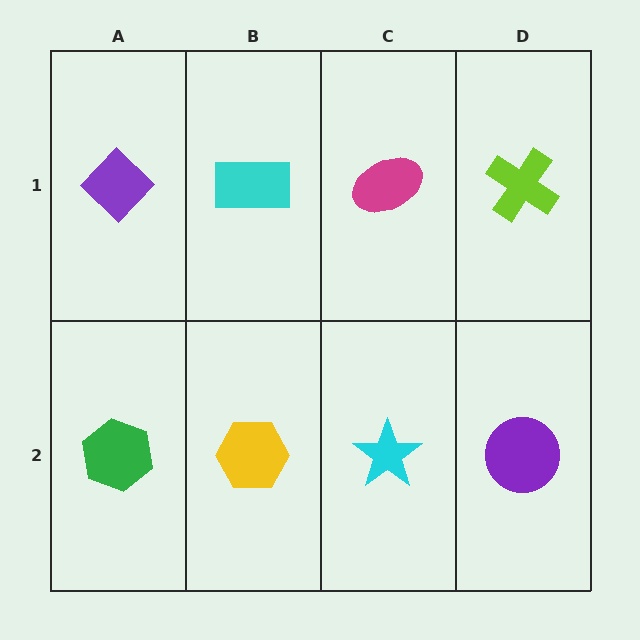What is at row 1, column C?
A magenta ellipse.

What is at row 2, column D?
A purple circle.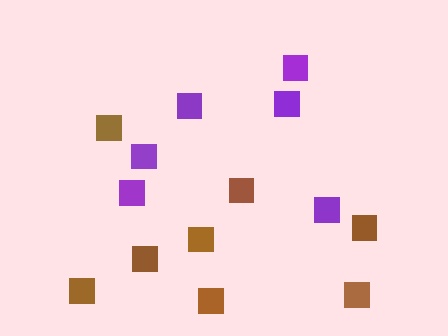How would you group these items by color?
There are 2 groups: one group of purple squares (6) and one group of brown squares (8).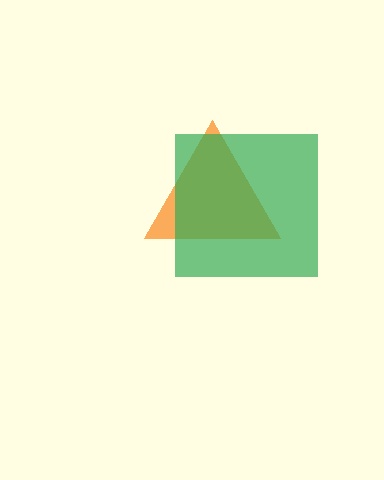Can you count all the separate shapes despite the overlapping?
Yes, there are 2 separate shapes.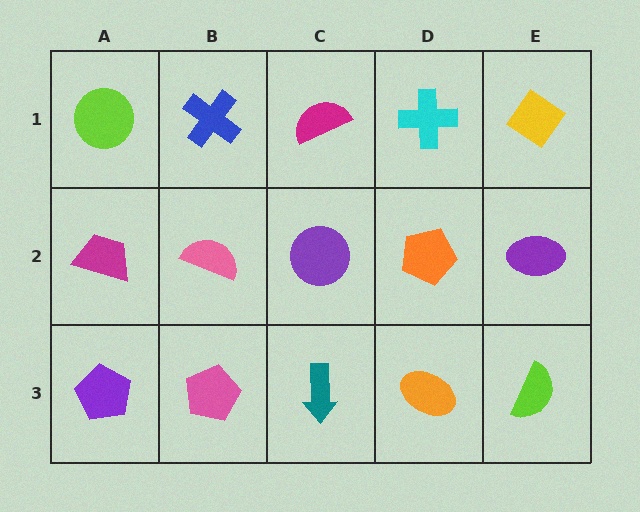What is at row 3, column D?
An orange ellipse.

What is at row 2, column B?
A pink semicircle.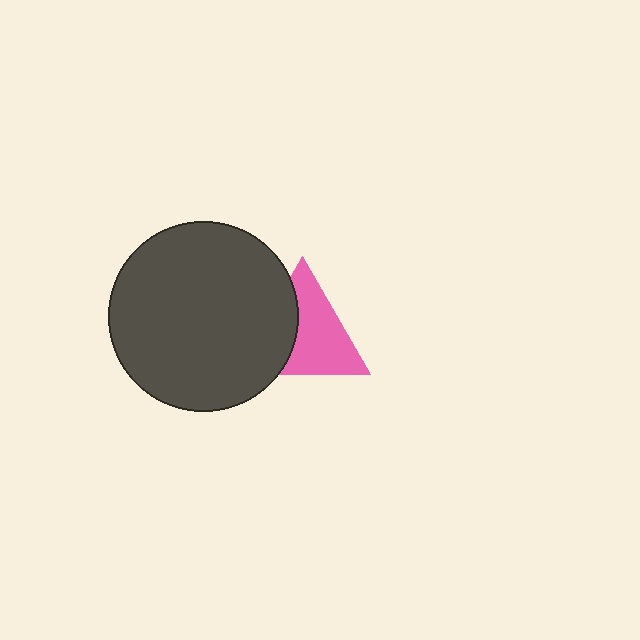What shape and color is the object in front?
The object in front is a dark gray circle.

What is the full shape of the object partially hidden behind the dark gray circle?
The partially hidden object is a pink triangle.